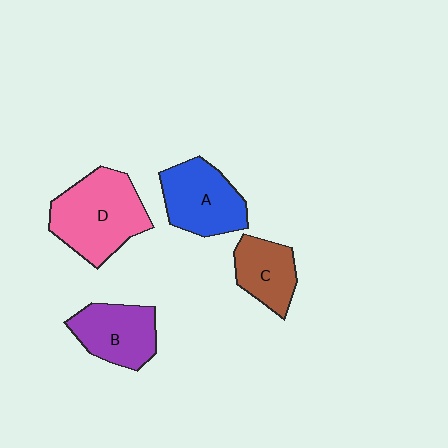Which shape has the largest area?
Shape D (pink).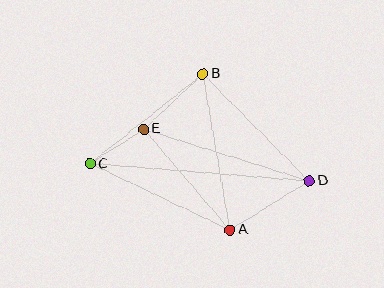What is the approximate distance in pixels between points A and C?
The distance between A and C is approximately 155 pixels.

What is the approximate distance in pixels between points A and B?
The distance between A and B is approximately 158 pixels.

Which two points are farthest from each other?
Points C and D are farthest from each other.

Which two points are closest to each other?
Points C and E are closest to each other.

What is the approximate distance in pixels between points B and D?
The distance between B and D is approximately 151 pixels.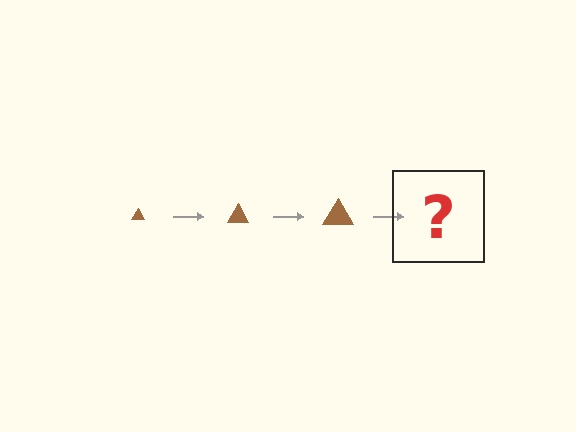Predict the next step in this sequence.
The next step is a brown triangle, larger than the previous one.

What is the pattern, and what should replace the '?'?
The pattern is that the triangle gets progressively larger each step. The '?' should be a brown triangle, larger than the previous one.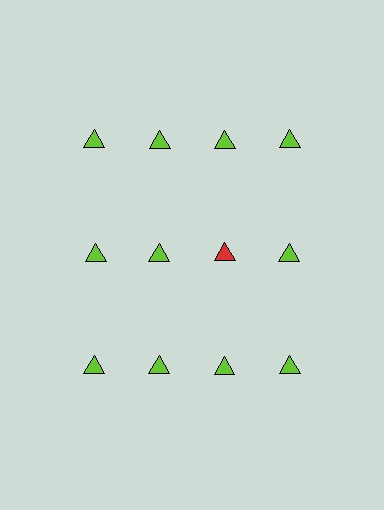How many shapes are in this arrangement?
There are 12 shapes arranged in a grid pattern.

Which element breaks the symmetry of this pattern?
The red triangle in the second row, center column breaks the symmetry. All other shapes are lime triangles.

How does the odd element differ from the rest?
It has a different color: red instead of lime.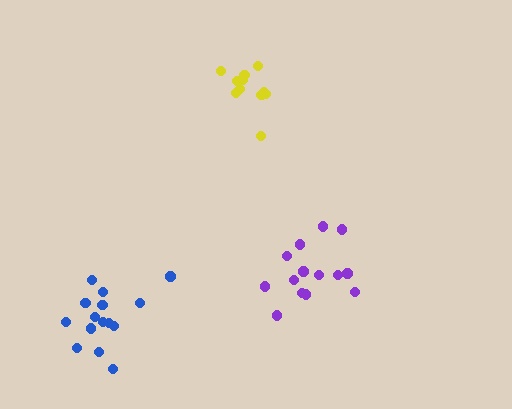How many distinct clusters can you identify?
There are 3 distinct clusters.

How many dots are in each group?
Group 1: 14 dots, Group 2: 15 dots, Group 3: 11 dots (40 total).